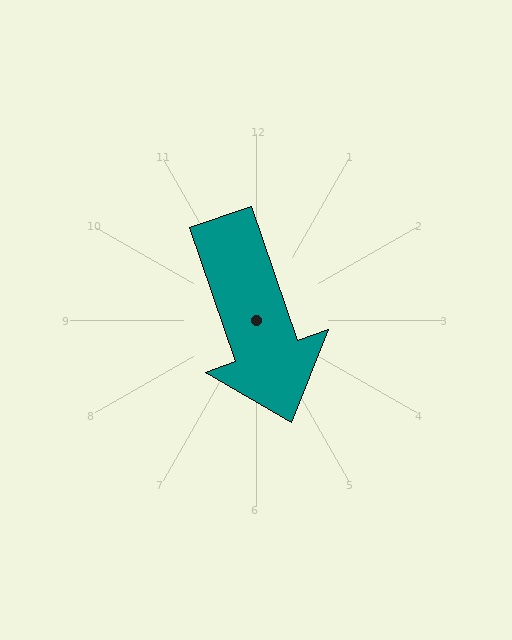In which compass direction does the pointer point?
South.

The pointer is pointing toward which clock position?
Roughly 5 o'clock.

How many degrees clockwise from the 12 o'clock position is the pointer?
Approximately 161 degrees.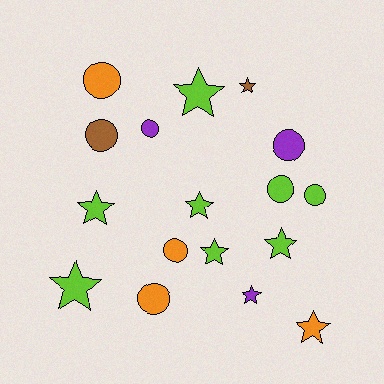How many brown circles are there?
There is 1 brown circle.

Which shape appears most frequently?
Star, with 9 objects.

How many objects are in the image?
There are 17 objects.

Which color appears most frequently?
Lime, with 8 objects.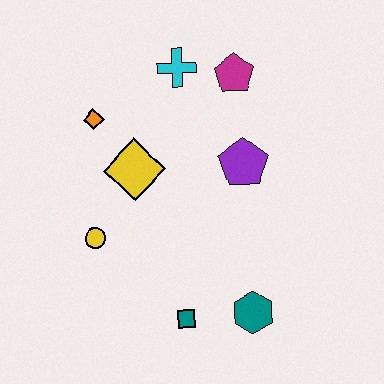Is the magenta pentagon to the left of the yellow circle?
No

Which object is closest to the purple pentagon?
The magenta pentagon is closest to the purple pentagon.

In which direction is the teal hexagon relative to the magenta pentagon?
The teal hexagon is below the magenta pentagon.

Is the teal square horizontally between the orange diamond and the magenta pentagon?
Yes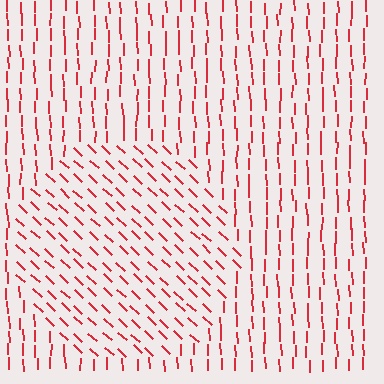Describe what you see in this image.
The image is filled with small red line segments. A circle region in the image has lines oriented differently from the surrounding lines, creating a visible texture boundary.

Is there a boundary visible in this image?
Yes, there is a texture boundary formed by a change in line orientation.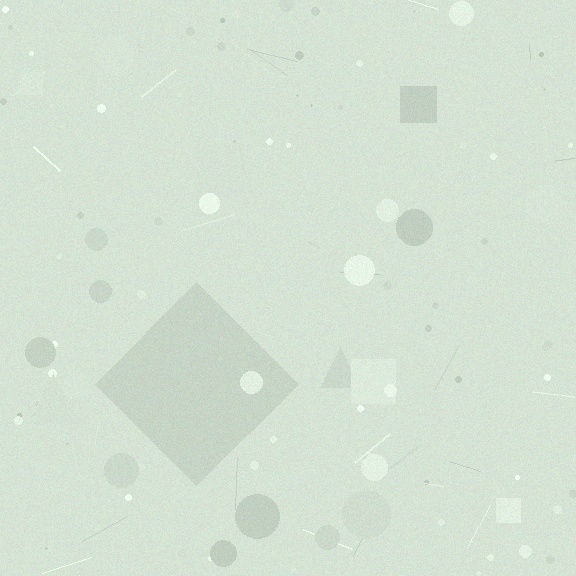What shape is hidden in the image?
A diamond is hidden in the image.